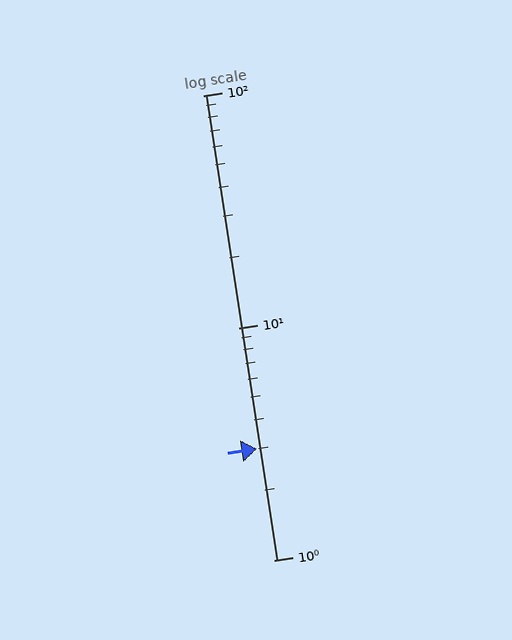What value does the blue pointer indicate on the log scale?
The pointer indicates approximately 3.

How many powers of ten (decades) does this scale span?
The scale spans 2 decades, from 1 to 100.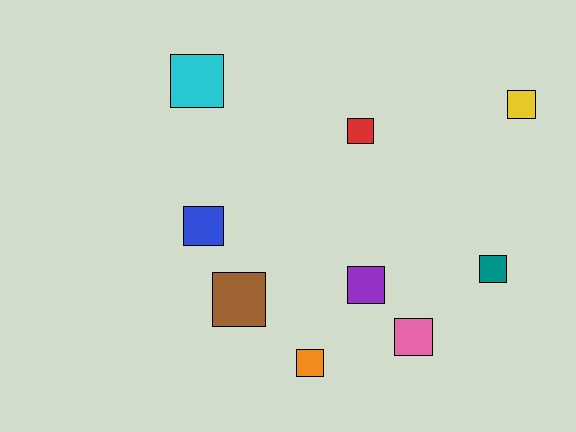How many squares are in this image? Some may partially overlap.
There are 9 squares.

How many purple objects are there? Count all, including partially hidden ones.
There is 1 purple object.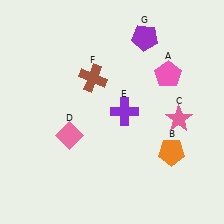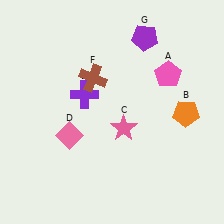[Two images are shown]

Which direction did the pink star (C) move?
The pink star (C) moved left.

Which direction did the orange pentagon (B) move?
The orange pentagon (B) moved up.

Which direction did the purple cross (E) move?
The purple cross (E) moved left.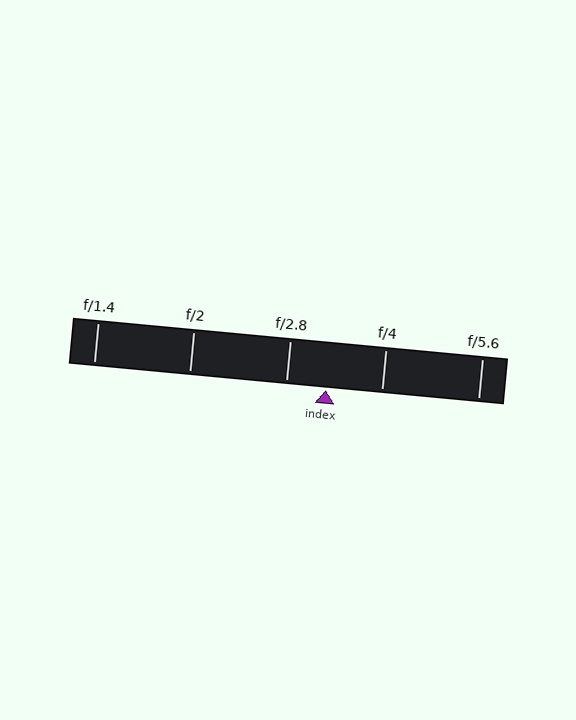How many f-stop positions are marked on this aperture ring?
There are 5 f-stop positions marked.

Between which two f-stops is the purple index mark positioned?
The index mark is between f/2.8 and f/4.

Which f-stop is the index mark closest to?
The index mark is closest to f/2.8.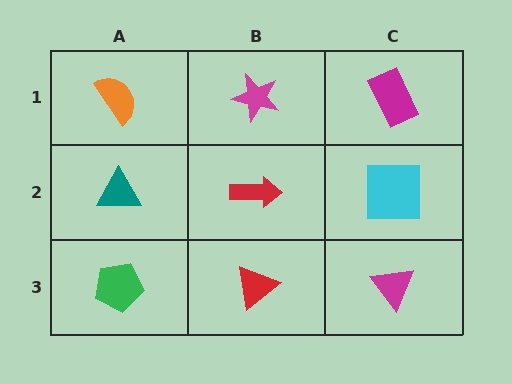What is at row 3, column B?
A red triangle.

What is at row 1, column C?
A magenta rectangle.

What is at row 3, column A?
A green pentagon.